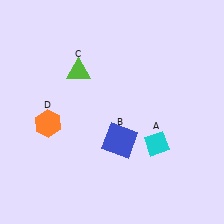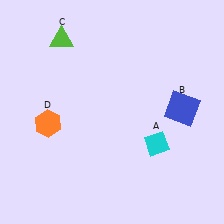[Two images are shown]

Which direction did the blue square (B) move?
The blue square (B) moved right.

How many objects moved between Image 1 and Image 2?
2 objects moved between the two images.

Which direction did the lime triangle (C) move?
The lime triangle (C) moved up.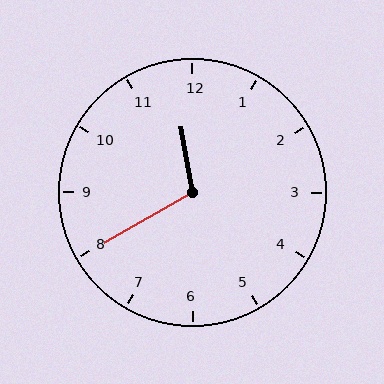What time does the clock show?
11:40.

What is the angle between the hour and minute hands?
Approximately 110 degrees.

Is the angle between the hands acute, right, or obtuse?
It is obtuse.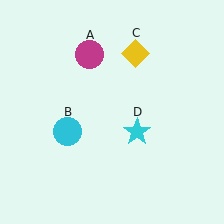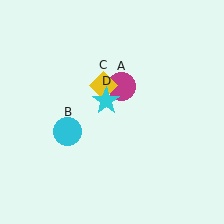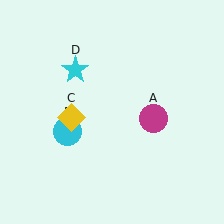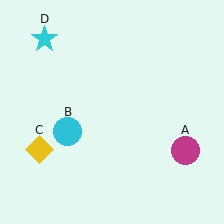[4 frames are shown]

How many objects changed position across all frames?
3 objects changed position: magenta circle (object A), yellow diamond (object C), cyan star (object D).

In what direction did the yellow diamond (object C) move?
The yellow diamond (object C) moved down and to the left.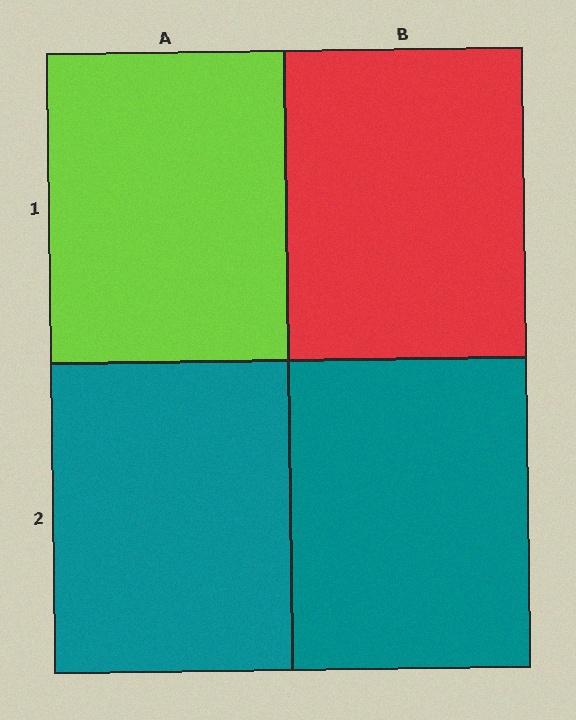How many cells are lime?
1 cell is lime.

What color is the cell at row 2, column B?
Teal.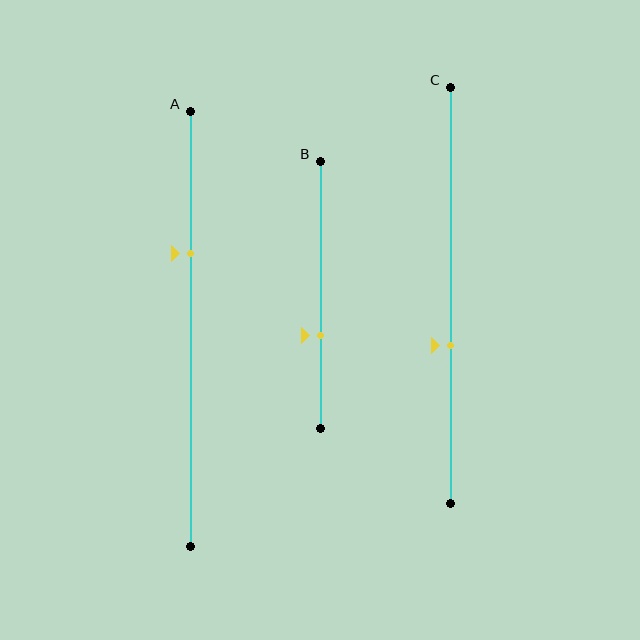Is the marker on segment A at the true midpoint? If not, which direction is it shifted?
No, the marker on segment A is shifted upward by about 17% of the segment length.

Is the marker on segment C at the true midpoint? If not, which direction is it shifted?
No, the marker on segment C is shifted downward by about 12% of the segment length.